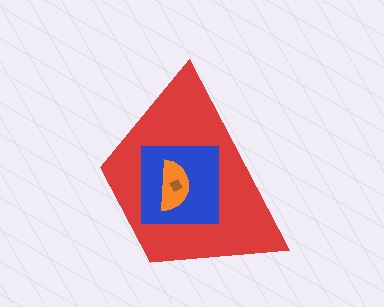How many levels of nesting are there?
4.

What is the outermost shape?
The red trapezoid.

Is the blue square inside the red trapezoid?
Yes.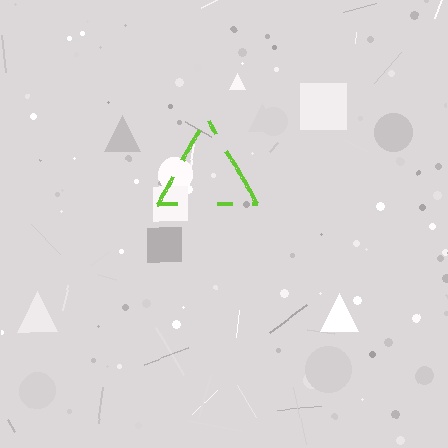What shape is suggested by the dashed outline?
The dashed outline suggests a triangle.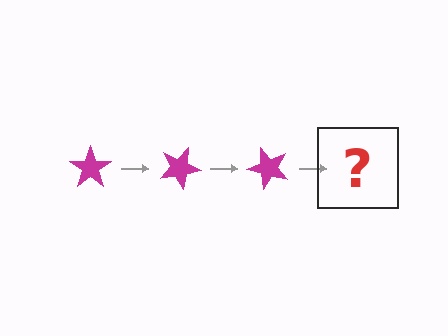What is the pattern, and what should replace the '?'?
The pattern is that the star rotates 25 degrees each step. The '?' should be a magenta star rotated 75 degrees.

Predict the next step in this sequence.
The next step is a magenta star rotated 75 degrees.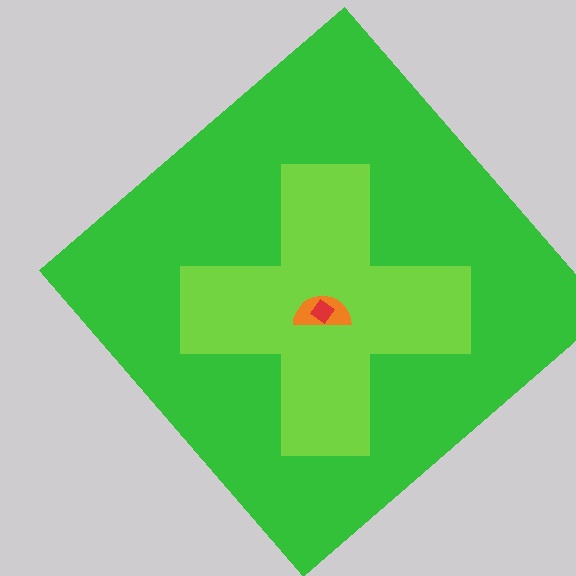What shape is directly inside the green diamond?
The lime cross.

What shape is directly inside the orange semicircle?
The red diamond.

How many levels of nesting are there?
4.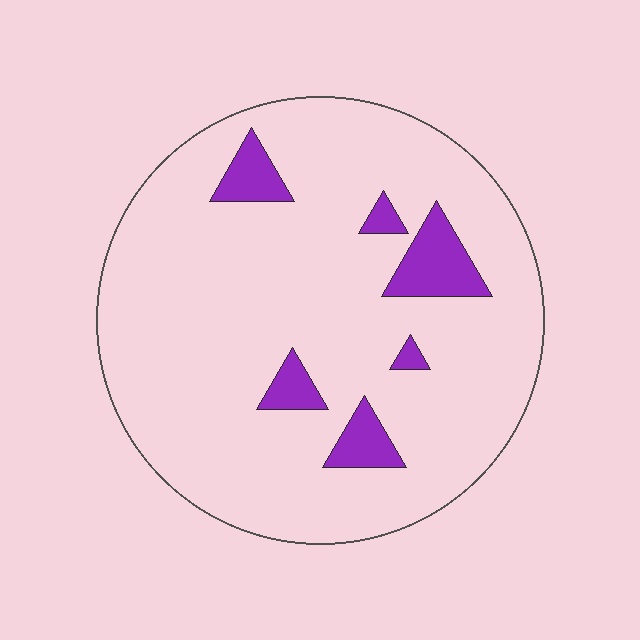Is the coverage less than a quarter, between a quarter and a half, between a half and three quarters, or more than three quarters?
Less than a quarter.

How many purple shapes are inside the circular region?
6.